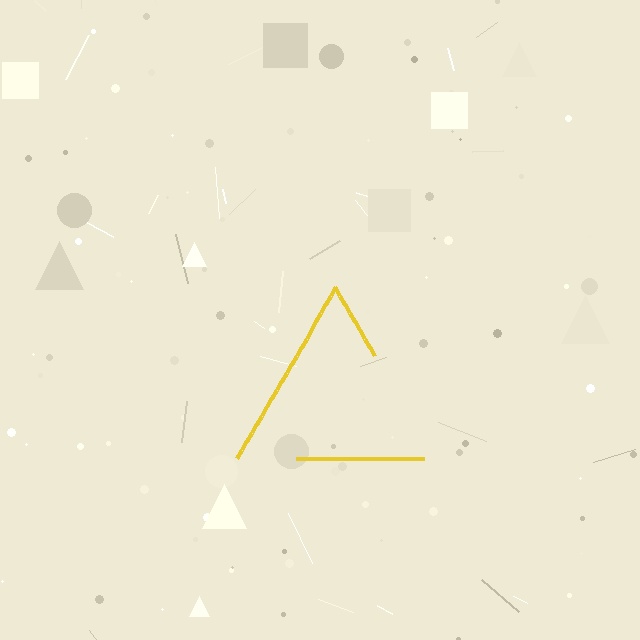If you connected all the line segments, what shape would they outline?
They would outline a triangle.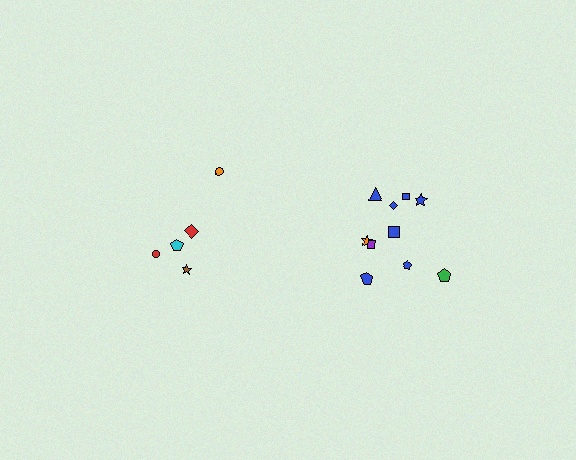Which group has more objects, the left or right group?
The right group.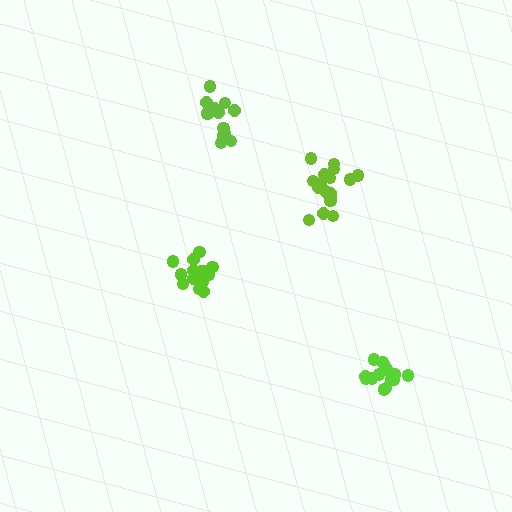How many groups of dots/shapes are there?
There are 4 groups.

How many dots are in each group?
Group 1: 19 dots, Group 2: 18 dots, Group 3: 15 dots, Group 4: 14 dots (66 total).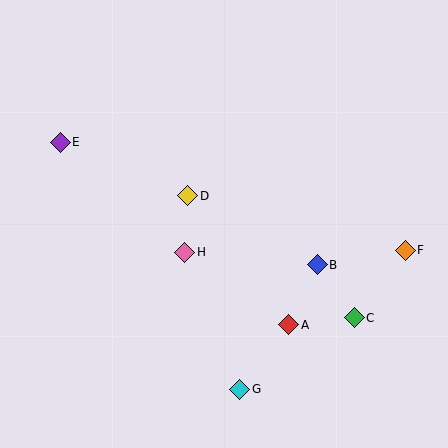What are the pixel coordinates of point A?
Point A is at (289, 325).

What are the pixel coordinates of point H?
Point H is at (185, 252).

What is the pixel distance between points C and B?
The distance between C and B is 64 pixels.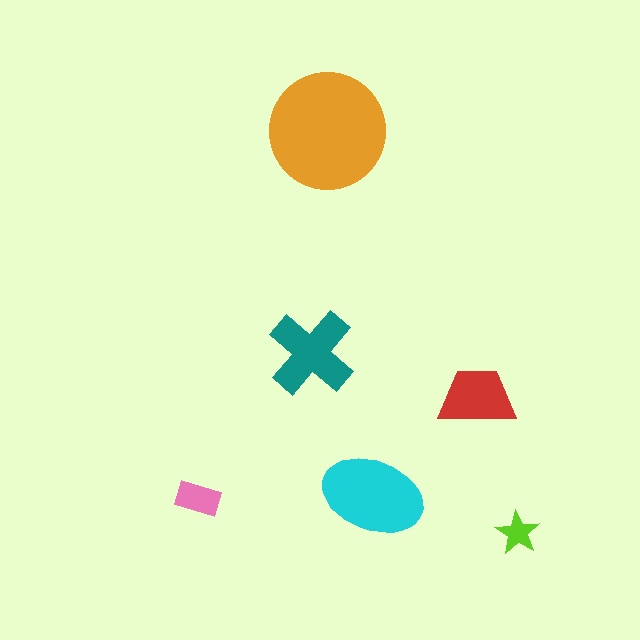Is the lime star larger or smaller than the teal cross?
Smaller.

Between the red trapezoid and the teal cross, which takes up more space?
The teal cross.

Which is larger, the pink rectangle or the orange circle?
The orange circle.